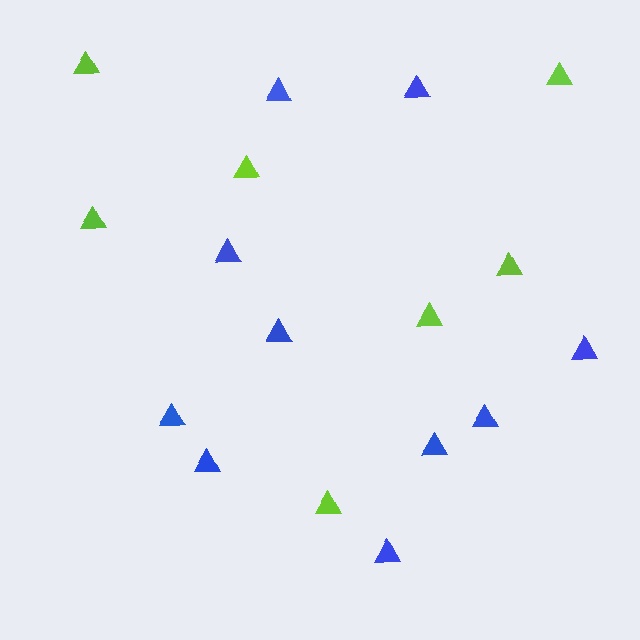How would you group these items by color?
There are 2 groups: one group of lime triangles (7) and one group of blue triangles (10).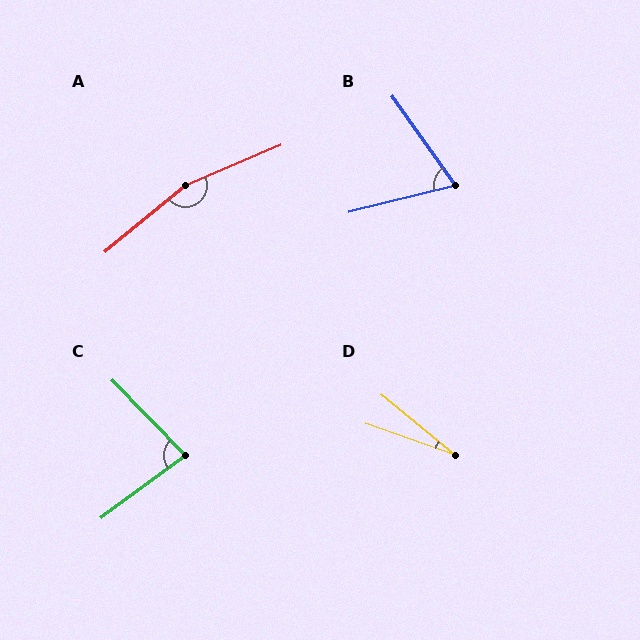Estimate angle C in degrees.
Approximately 82 degrees.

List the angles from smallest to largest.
D (20°), B (69°), C (82°), A (163°).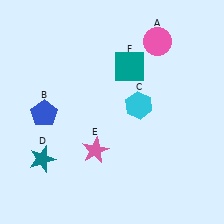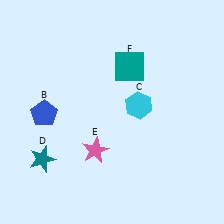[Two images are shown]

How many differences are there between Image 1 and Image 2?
There is 1 difference between the two images.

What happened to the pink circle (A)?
The pink circle (A) was removed in Image 2. It was in the top-right area of Image 1.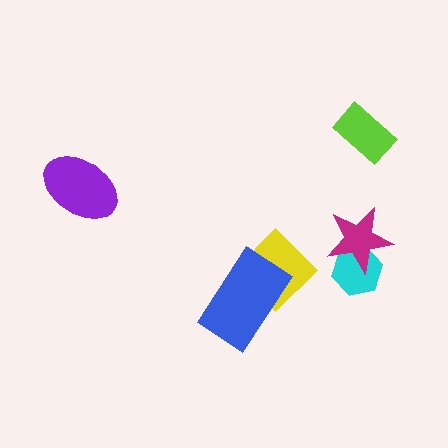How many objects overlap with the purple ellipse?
0 objects overlap with the purple ellipse.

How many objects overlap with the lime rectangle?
0 objects overlap with the lime rectangle.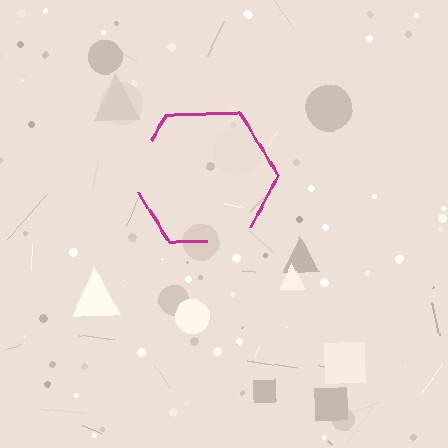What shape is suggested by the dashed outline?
The dashed outline suggests a hexagon.